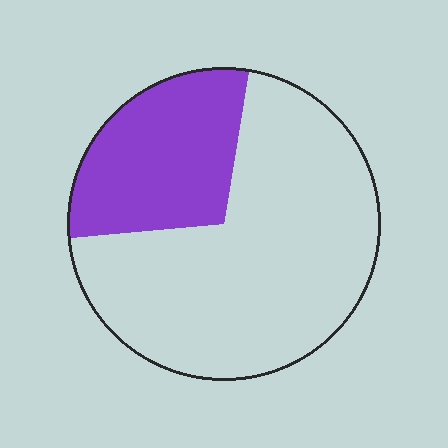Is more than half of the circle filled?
No.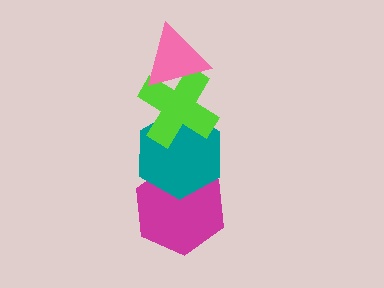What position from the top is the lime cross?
The lime cross is 2nd from the top.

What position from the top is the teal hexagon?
The teal hexagon is 3rd from the top.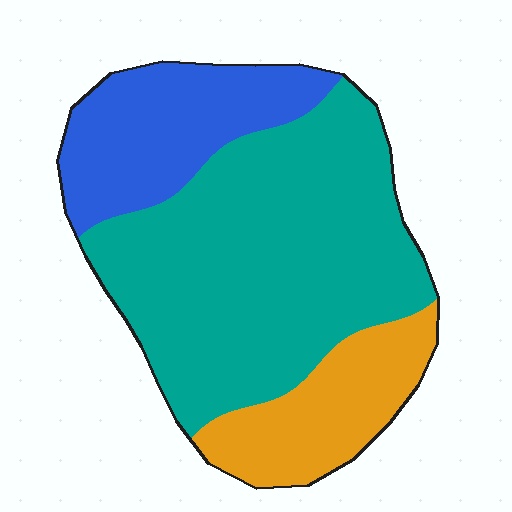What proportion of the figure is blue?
Blue covers 23% of the figure.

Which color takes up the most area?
Teal, at roughly 60%.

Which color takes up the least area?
Orange, at roughly 20%.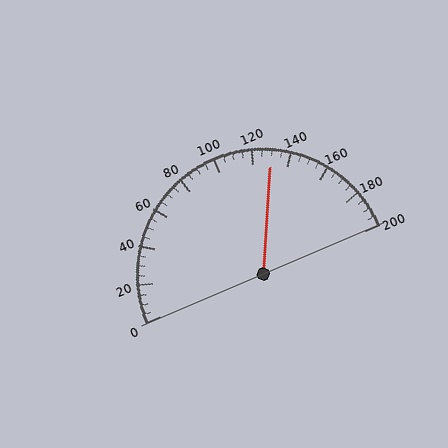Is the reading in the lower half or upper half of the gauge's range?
The reading is in the upper half of the range (0 to 200).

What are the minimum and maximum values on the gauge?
The gauge ranges from 0 to 200.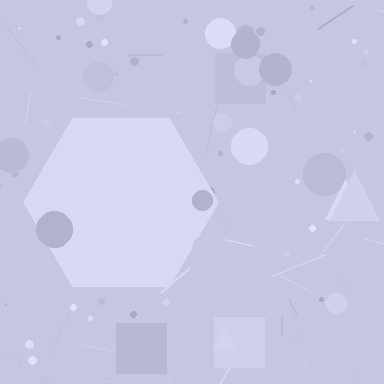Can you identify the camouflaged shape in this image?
The camouflaged shape is a hexagon.